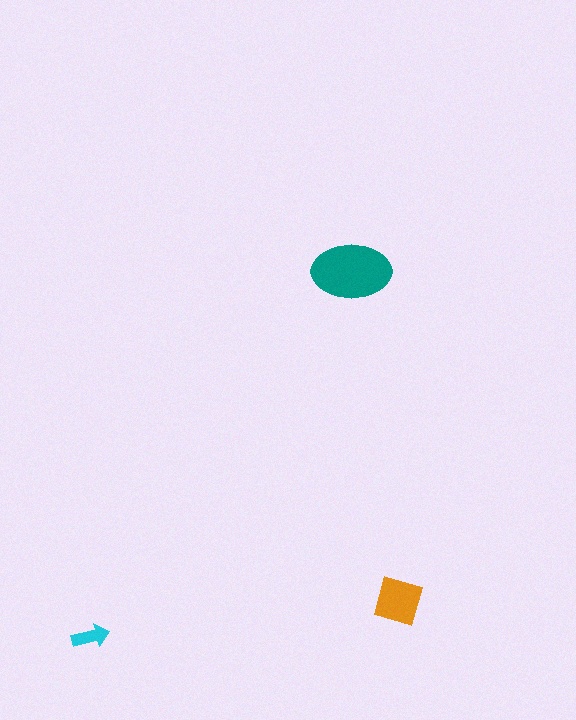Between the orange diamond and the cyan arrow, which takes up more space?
The orange diamond.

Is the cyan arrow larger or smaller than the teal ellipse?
Smaller.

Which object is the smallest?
The cyan arrow.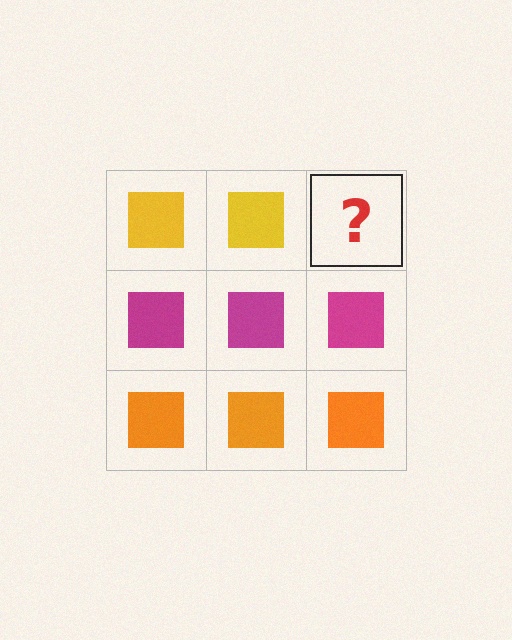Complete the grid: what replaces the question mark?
The question mark should be replaced with a yellow square.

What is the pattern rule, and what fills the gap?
The rule is that each row has a consistent color. The gap should be filled with a yellow square.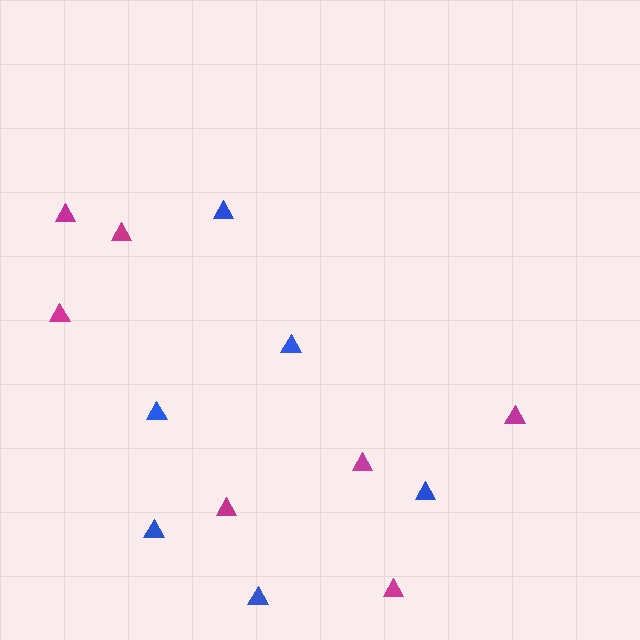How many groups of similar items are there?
There are 2 groups: one group of blue triangles (6) and one group of magenta triangles (7).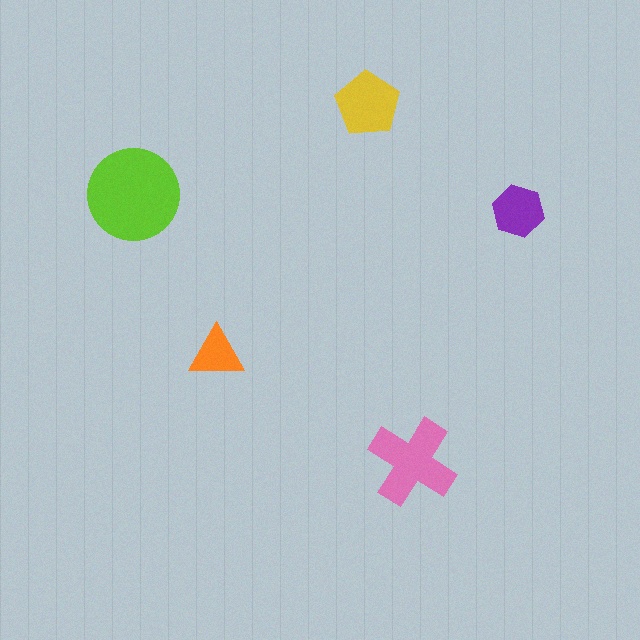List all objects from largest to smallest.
The lime circle, the pink cross, the yellow pentagon, the purple hexagon, the orange triangle.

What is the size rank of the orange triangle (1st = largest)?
5th.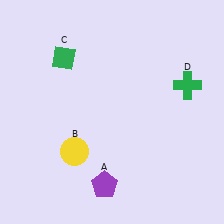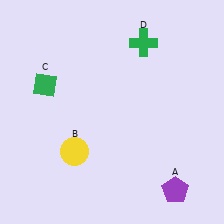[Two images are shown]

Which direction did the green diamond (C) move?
The green diamond (C) moved down.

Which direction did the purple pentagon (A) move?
The purple pentagon (A) moved right.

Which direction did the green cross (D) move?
The green cross (D) moved left.